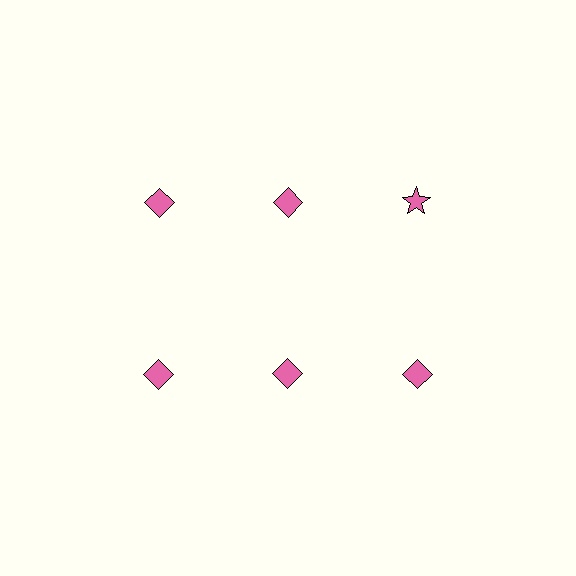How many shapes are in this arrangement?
There are 6 shapes arranged in a grid pattern.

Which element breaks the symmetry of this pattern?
The pink star in the top row, center column breaks the symmetry. All other shapes are pink diamonds.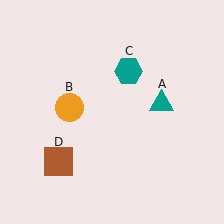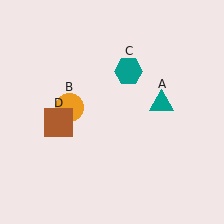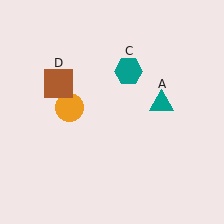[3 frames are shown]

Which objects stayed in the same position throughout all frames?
Teal triangle (object A) and orange circle (object B) and teal hexagon (object C) remained stationary.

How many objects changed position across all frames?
1 object changed position: brown square (object D).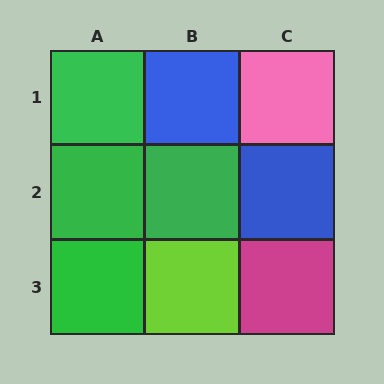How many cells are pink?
1 cell is pink.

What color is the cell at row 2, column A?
Green.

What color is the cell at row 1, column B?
Blue.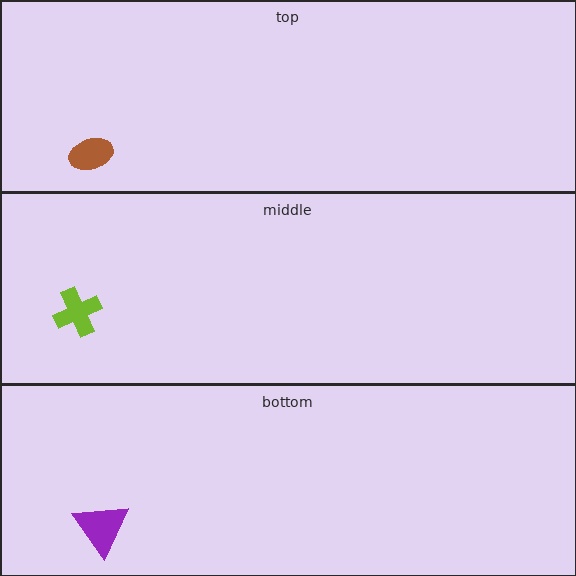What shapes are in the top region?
The brown ellipse.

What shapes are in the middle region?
The lime cross.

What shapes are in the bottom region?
The purple triangle.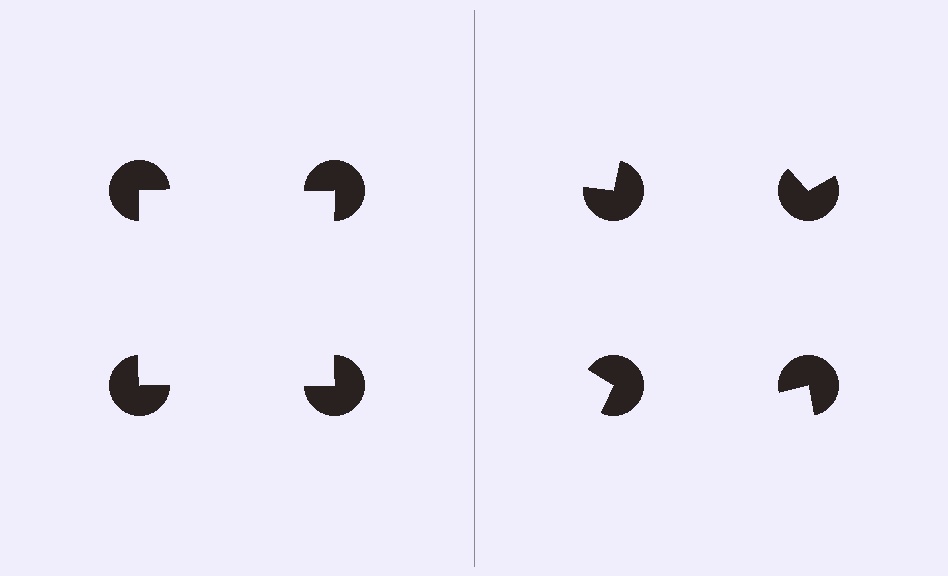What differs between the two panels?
The pac-man discs are positioned identically on both sides; only the wedge orientations differ. On the left they align to a square; on the right they are misaligned.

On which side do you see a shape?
An illusory square appears on the left side. On the right side the wedge cuts are rotated, so no coherent shape forms.